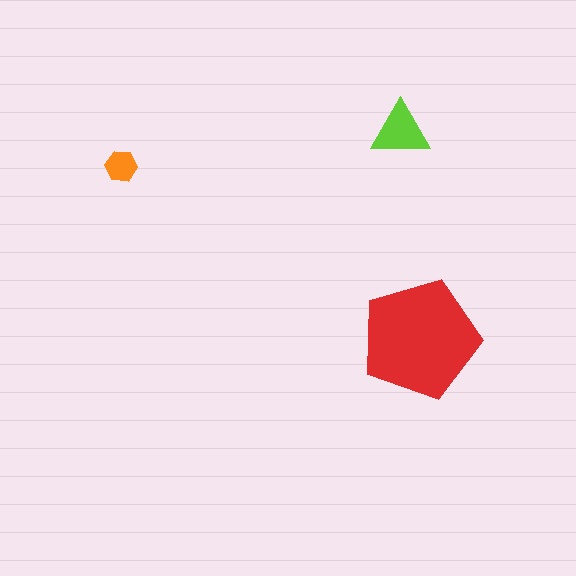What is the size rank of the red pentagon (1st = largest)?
1st.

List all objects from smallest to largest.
The orange hexagon, the lime triangle, the red pentagon.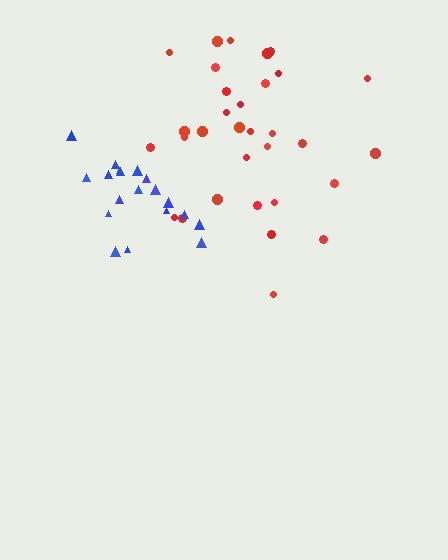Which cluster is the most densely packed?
Blue.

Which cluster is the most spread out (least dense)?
Red.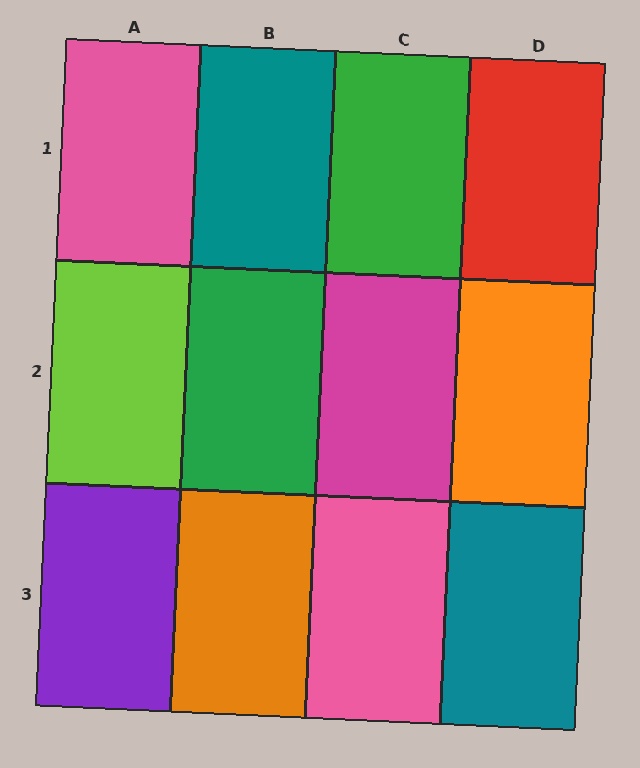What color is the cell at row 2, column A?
Lime.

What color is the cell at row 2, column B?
Green.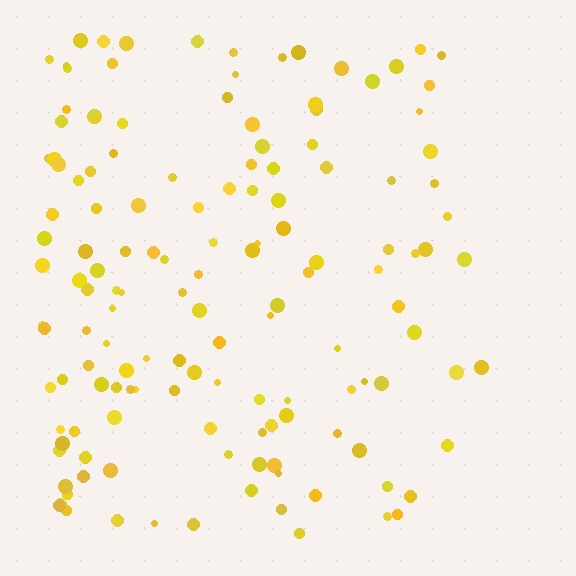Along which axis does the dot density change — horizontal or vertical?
Horizontal.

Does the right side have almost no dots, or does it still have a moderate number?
Still a moderate number, just noticeably fewer than the left.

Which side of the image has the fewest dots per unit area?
The right.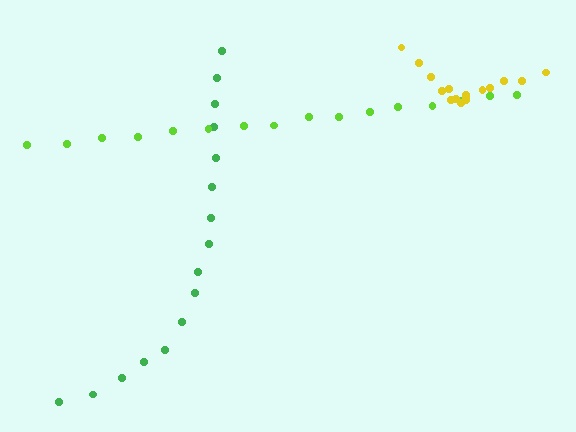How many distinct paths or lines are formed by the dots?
There are 3 distinct paths.